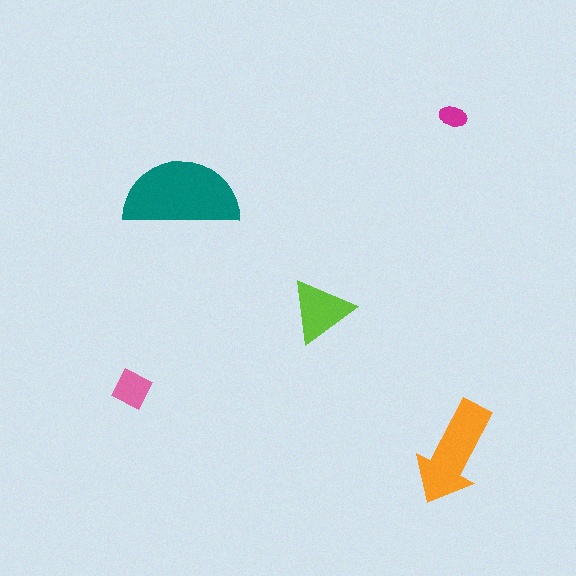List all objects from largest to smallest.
The teal semicircle, the orange arrow, the lime triangle, the pink diamond, the magenta ellipse.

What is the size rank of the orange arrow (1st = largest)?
2nd.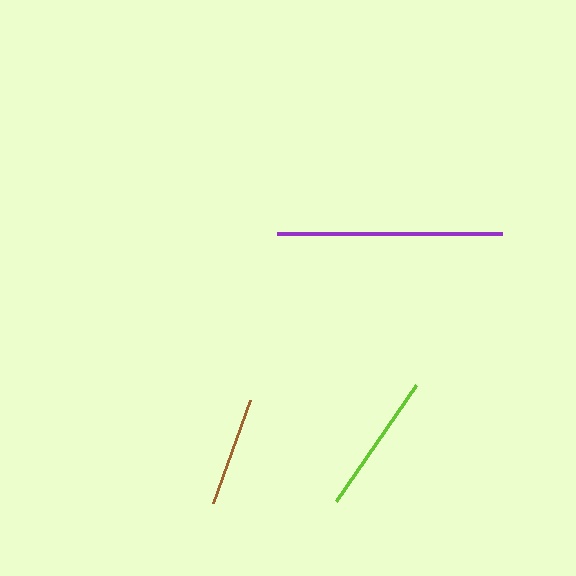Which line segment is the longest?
The purple line is the longest at approximately 225 pixels.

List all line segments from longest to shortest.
From longest to shortest: purple, lime, brown.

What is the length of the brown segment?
The brown segment is approximately 109 pixels long.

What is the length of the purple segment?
The purple segment is approximately 225 pixels long.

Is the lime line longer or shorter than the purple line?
The purple line is longer than the lime line.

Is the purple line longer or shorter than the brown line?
The purple line is longer than the brown line.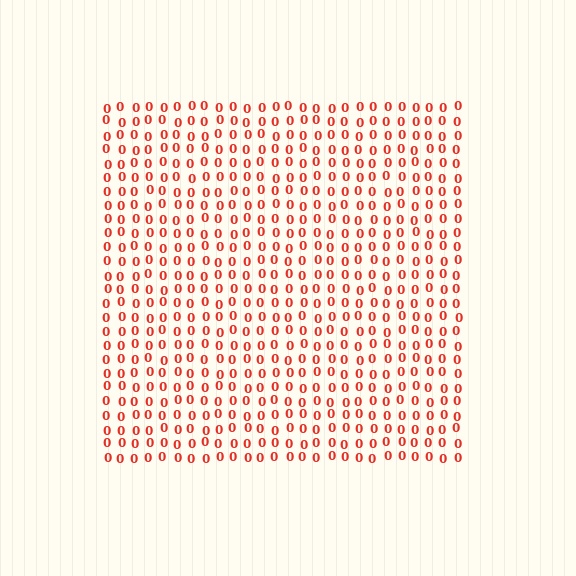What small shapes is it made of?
It is made of small digit 0's.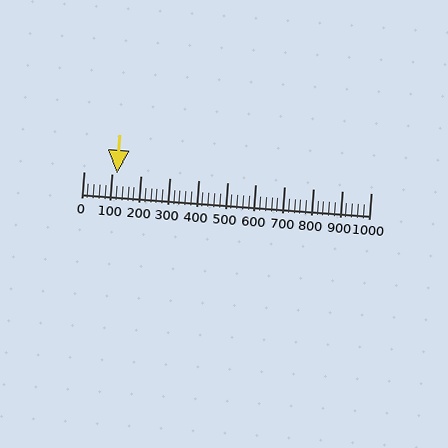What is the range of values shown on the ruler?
The ruler shows values from 0 to 1000.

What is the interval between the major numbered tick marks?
The major tick marks are spaced 100 units apart.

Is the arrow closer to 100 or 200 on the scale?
The arrow is closer to 100.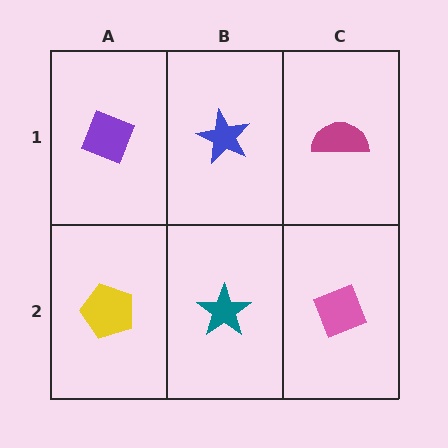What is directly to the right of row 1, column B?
A magenta semicircle.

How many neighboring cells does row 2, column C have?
2.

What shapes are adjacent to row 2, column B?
A blue star (row 1, column B), a yellow pentagon (row 2, column A), a pink diamond (row 2, column C).